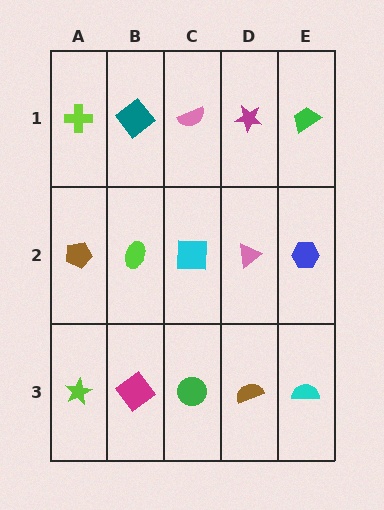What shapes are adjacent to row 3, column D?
A pink triangle (row 2, column D), a green circle (row 3, column C), a cyan semicircle (row 3, column E).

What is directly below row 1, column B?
A lime ellipse.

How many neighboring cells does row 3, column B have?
3.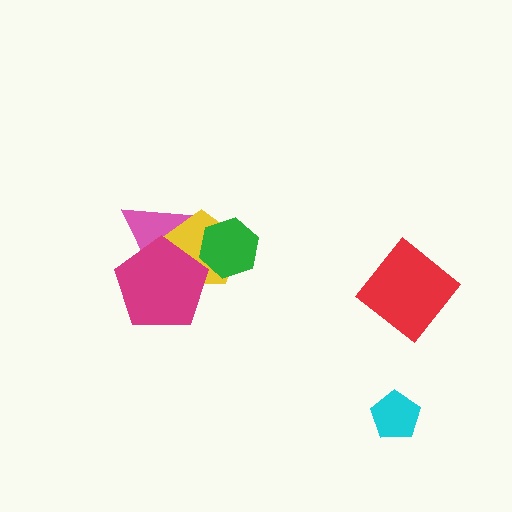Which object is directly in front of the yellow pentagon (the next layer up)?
The green hexagon is directly in front of the yellow pentagon.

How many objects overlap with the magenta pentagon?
2 objects overlap with the magenta pentagon.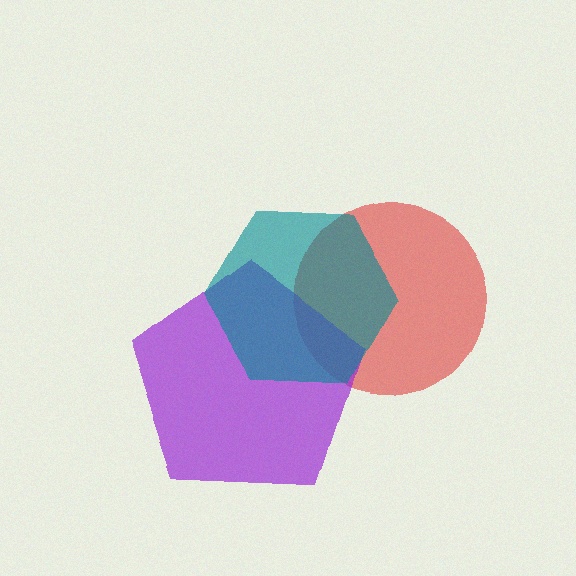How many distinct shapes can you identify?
There are 3 distinct shapes: a red circle, a purple pentagon, a teal hexagon.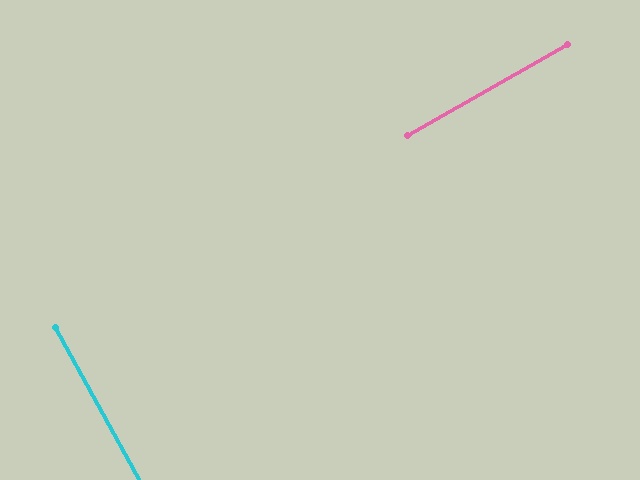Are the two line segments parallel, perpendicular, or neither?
Perpendicular — they meet at approximately 89°.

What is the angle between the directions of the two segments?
Approximately 89 degrees.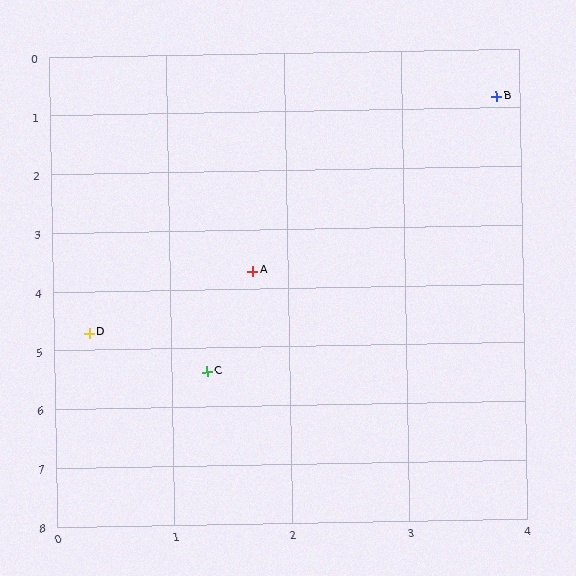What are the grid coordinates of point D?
Point D is at approximately (0.3, 4.7).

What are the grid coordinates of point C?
Point C is at approximately (1.3, 5.4).